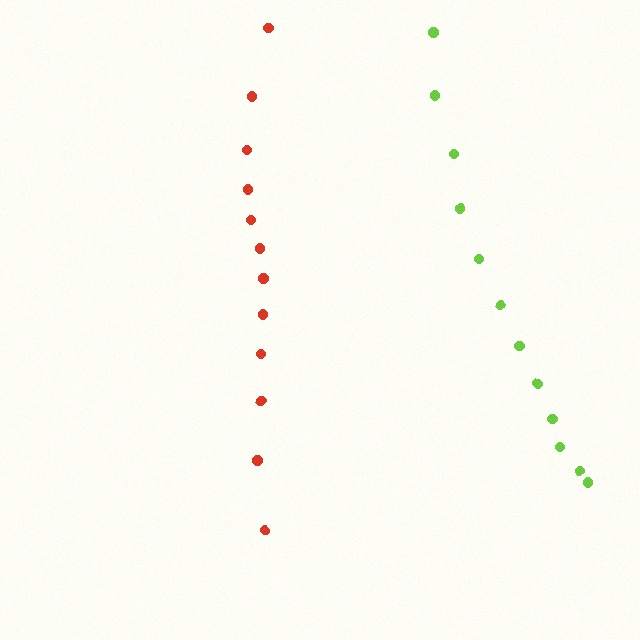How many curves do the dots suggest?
There are 2 distinct paths.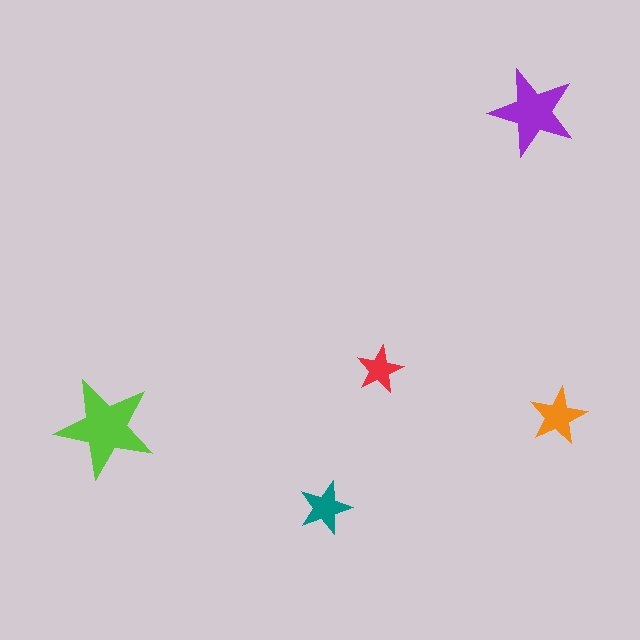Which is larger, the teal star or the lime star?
The lime one.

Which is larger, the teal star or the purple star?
The purple one.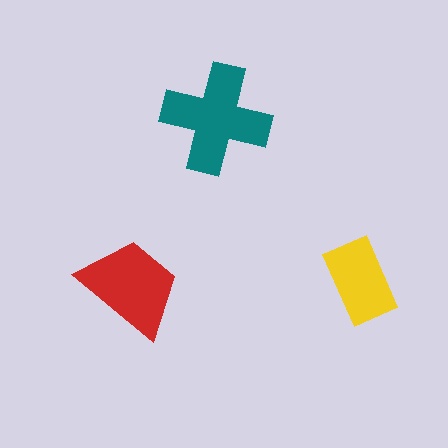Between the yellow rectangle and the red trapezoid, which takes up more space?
The red trapezoid.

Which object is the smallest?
The yellow rectangle.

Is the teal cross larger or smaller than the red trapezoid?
Larger.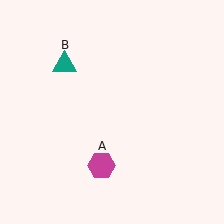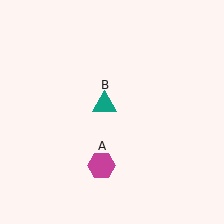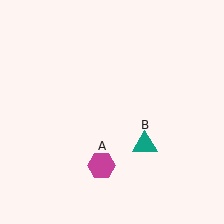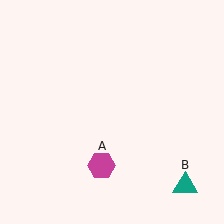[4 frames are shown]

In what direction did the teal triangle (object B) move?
The teal triangle (object B) moved down and to the right.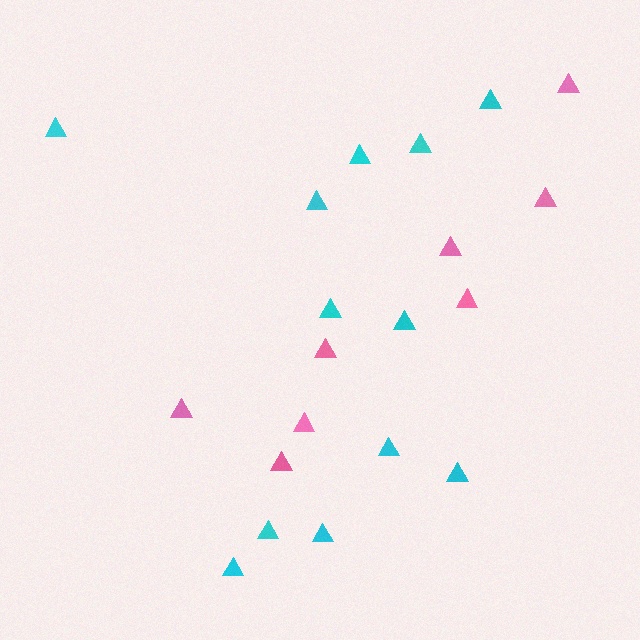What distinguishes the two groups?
There are 2 groups: one group of cyan triangles (12) and one group of pink triangles (8).